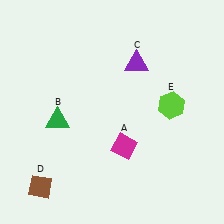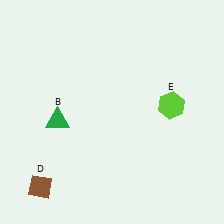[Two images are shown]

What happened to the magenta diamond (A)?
The magenta diamond (A) was removed in Image 2. It was in the bottom-right area of Image 1.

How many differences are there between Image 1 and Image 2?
There are 2 differences between the two images.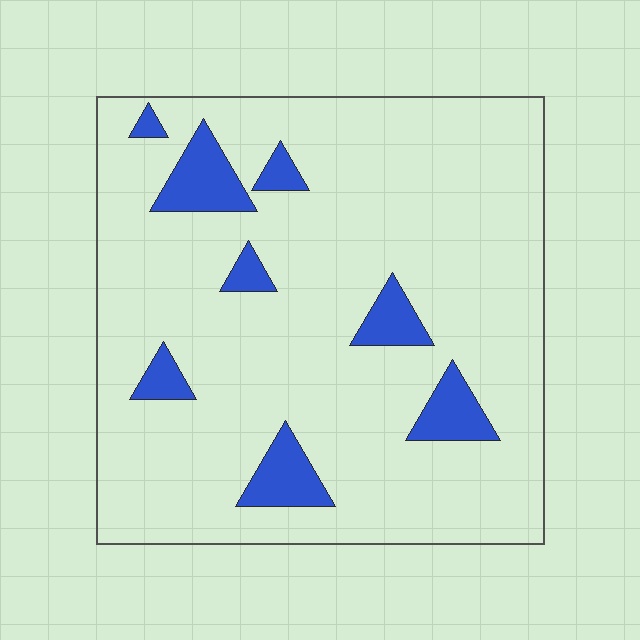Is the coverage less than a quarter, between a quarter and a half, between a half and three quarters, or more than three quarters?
Less than a quarter.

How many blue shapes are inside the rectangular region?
8.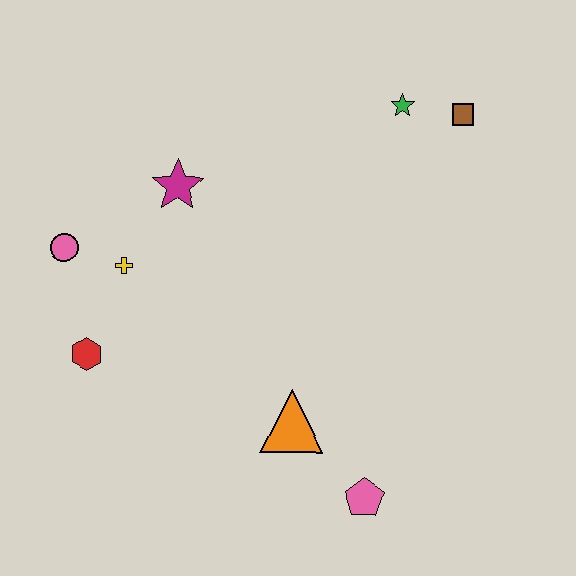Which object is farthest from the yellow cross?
The brown square is farthest from the yellow cross.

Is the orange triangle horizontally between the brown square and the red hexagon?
Yes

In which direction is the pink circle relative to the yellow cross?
The pink circle is to the left of the yellow cross.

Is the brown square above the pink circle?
Yes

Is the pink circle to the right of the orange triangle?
No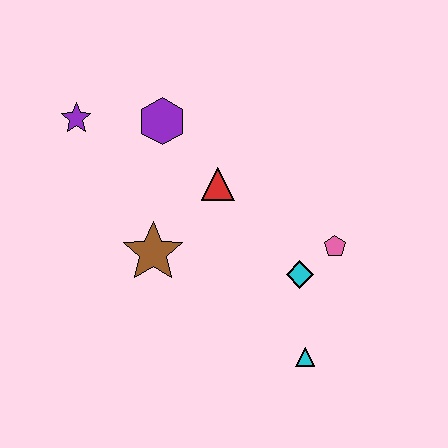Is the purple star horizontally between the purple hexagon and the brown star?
No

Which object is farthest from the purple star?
The cyan triangle is farthest from the purple star.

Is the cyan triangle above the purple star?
No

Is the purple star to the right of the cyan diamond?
No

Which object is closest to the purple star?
The purple hexagon is closest to the purple star.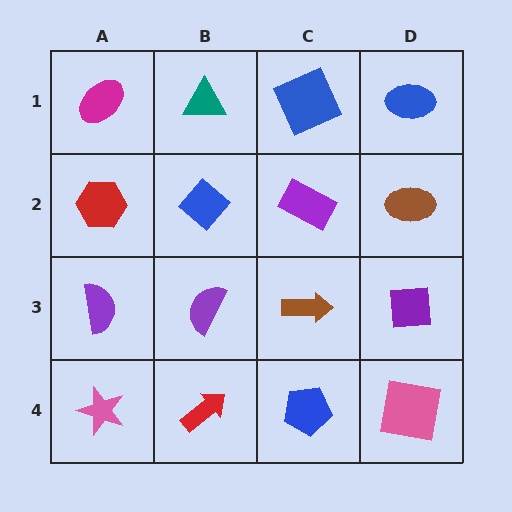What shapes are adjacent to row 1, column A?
A red hexagon (row 2, column A), a teal triangle (row 1, column B).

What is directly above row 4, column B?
A purple semicircle.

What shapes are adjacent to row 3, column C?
A purple rectangle (row 2, column C), a blue pentagon (row 4, column C), a purple semicircle (row 3, column B), a purple square (row 3, column D).